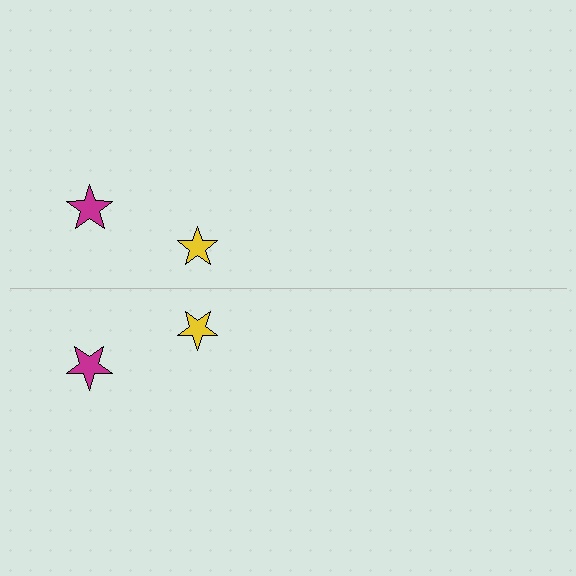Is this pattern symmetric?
Yes, this pattern has bilateral (reflection) symmetry.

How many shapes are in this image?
There are 4 shapes in this image.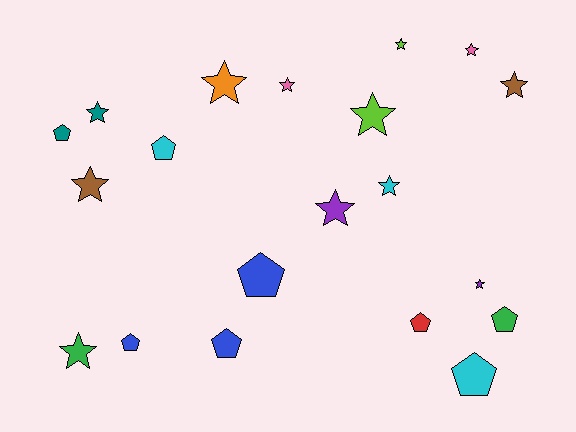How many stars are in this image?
There are 12 stars.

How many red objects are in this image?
There is 1 red object.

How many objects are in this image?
There are 20 objects.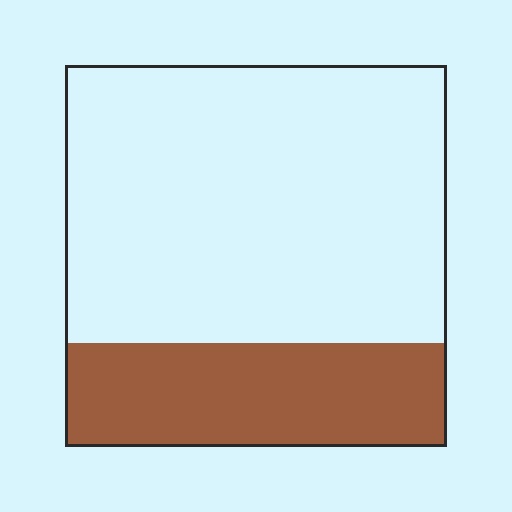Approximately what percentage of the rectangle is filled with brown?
Approximately 25%.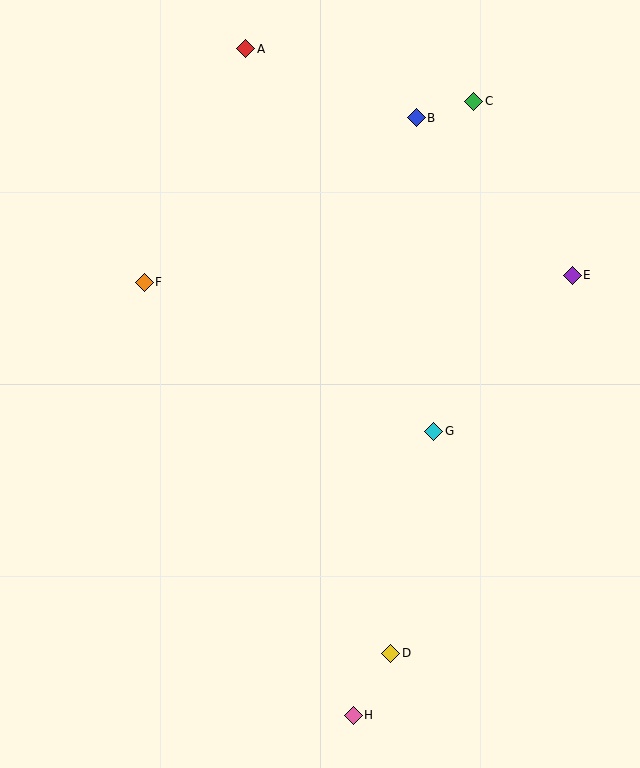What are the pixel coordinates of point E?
Point E is at (572, 275).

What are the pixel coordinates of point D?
Point D is at (391, 653).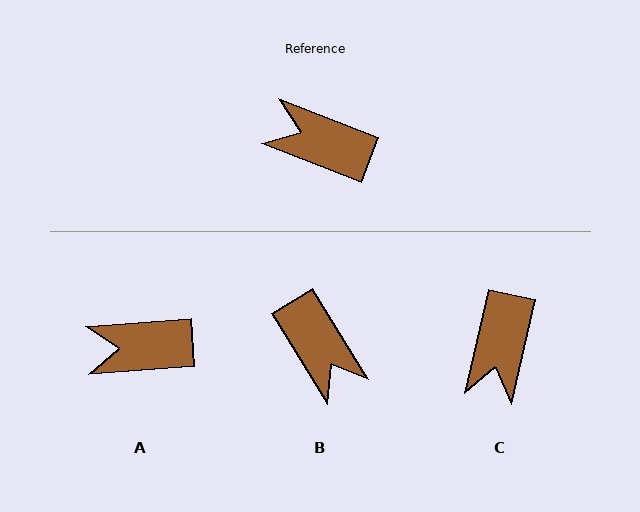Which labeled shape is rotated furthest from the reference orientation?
B, about 142 degrees away.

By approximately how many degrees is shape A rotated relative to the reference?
Approximately 26 degrees counter-clockwise.